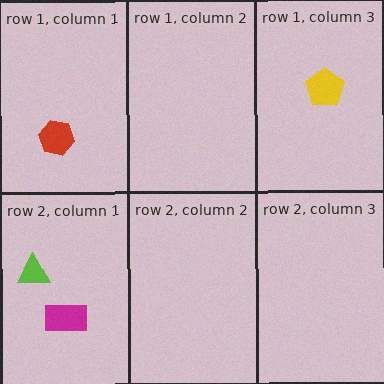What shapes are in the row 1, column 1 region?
The red hexagon.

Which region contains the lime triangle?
The row 2, column 1 region.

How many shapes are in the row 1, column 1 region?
1.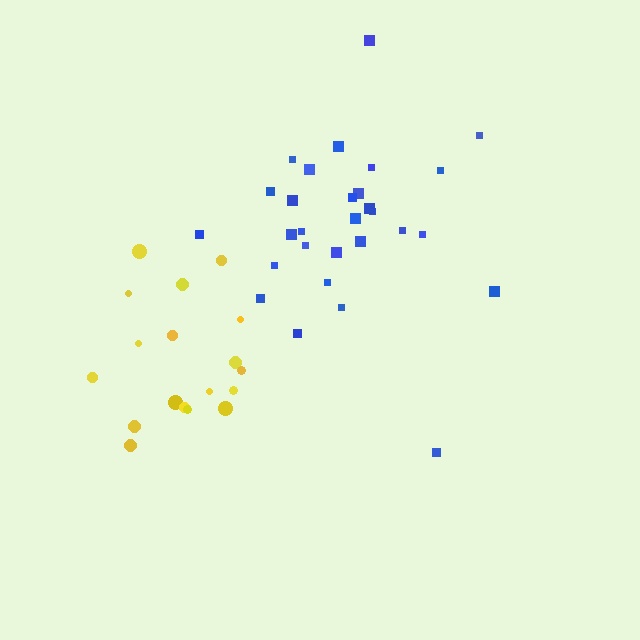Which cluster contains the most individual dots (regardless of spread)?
Blue (29).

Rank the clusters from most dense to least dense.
blue, yellow.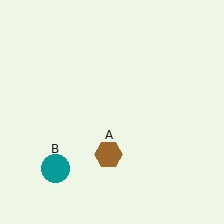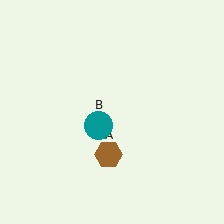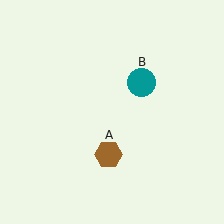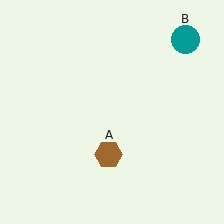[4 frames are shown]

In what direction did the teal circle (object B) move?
The teal circle (object B) moved up and to the right.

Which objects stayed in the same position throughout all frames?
Brown hexagon (object A) remained stationary.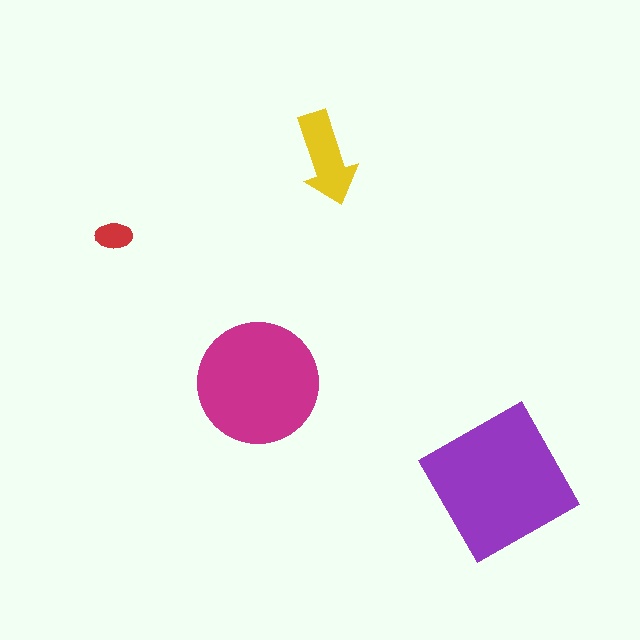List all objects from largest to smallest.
The purple square, the magenta circle, the yellow arrow, the red ellipse.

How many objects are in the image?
There are 4 objects in the image.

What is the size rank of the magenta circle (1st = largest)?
2nd.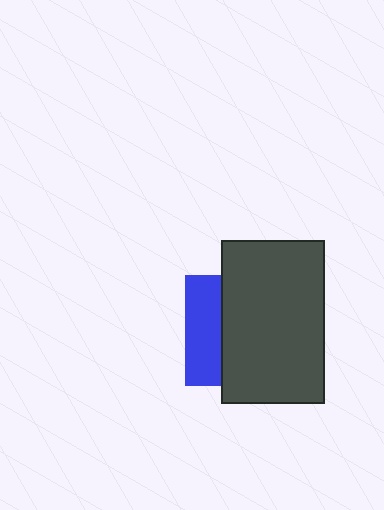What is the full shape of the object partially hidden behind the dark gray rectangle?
The partially hidden object is a blue square.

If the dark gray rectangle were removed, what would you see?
You would see the complete blue square.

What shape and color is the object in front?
The object in front is a dark gray rectangle.